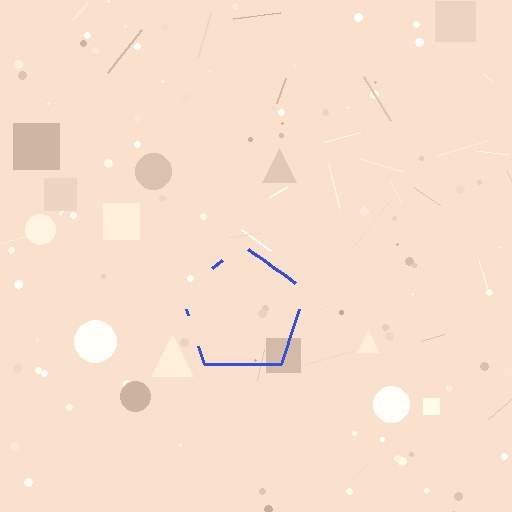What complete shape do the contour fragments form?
The contour fragments form a pentagon.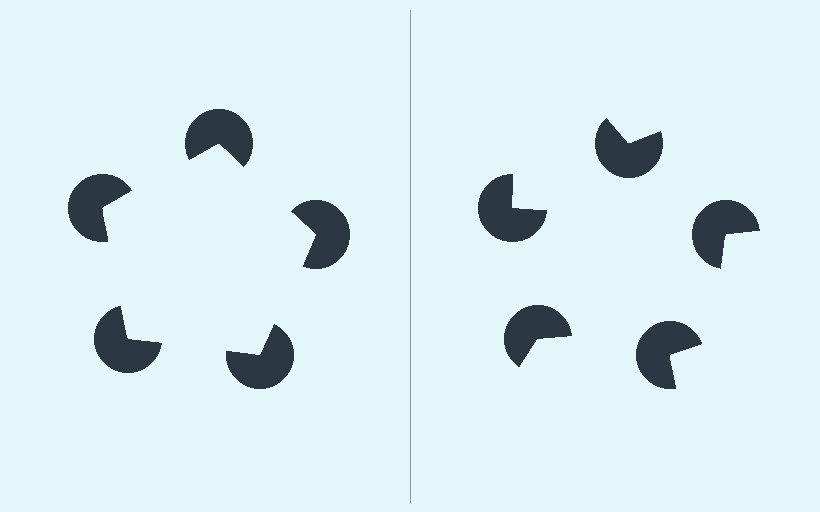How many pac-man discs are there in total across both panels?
10 — 5 on each side.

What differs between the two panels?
The pac-man discs are positioned identically on both sides; only the wedge orientations differ. On the left they align to a pentagon; on the right they are misaligned.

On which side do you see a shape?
An illusory pentagon appears on the left side. On the right side the wedge cuts are rotated, so no coherent shape forms.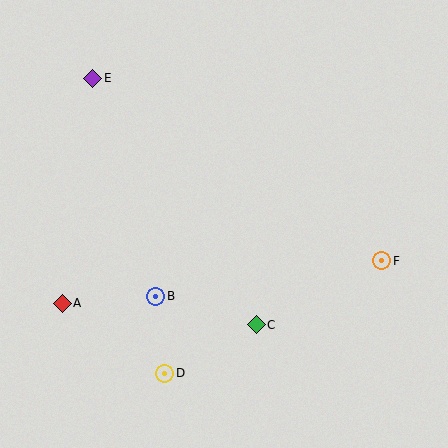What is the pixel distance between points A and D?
The distance between A and D is 124 pixels.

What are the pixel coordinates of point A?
Point A is at (62, 303).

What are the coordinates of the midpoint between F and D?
The midpoint between F and D is at (273, 317).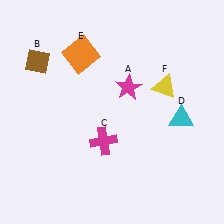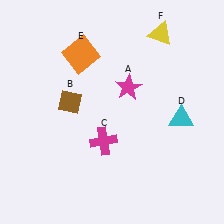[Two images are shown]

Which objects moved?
The objects that moved are: the brown diamond (B), the yellow triangle (F).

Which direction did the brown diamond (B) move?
The brown diamond (B) moved down.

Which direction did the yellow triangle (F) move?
The yellow triangle (F) moved up.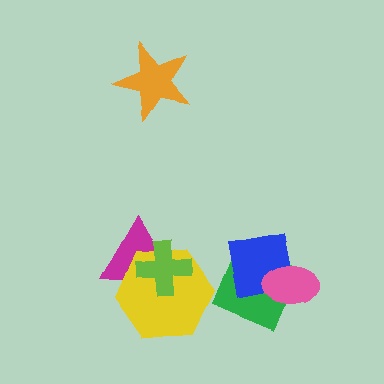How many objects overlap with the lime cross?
2 objects overlap with the lime cross.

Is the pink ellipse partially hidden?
No, no other shape covers it.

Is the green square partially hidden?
Yes, it is partially covered by another shape.